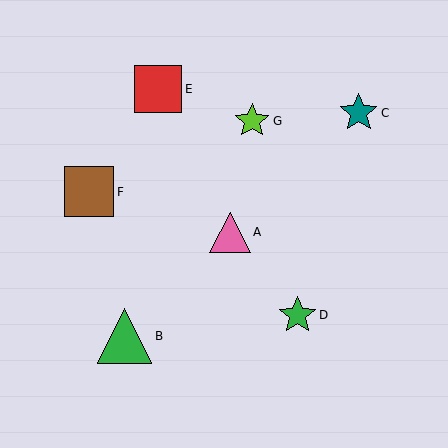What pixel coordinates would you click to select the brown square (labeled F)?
Click at (89, 192) to select the brown square F.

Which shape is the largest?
The green triangle (labeled B) is the largest.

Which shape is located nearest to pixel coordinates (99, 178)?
The brown square (labeled F) at (89, 192) is nearest to that location.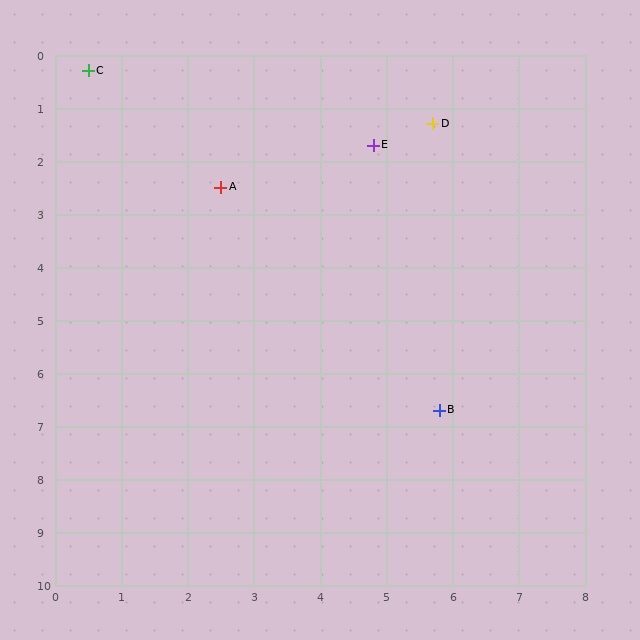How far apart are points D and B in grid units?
Points D and B are about 5.4 grid units apart.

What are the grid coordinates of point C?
Point C is at approximately (0.5, 0.3).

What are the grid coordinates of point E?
Point E is at approximately (4.8, 1.7).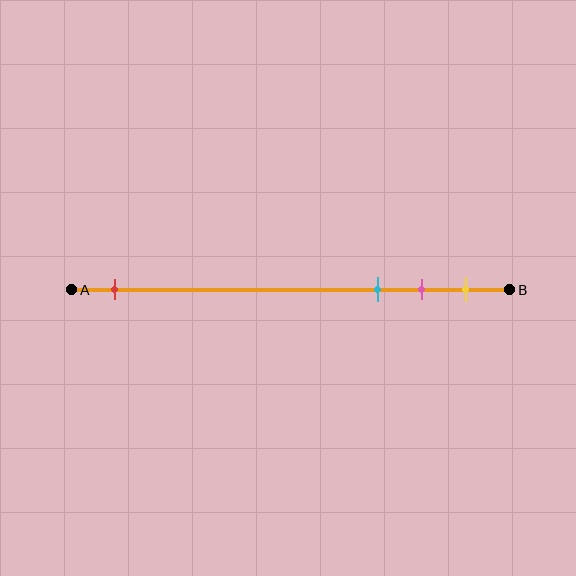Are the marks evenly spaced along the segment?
No, the marks are not evenly spaced.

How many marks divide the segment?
There are 4 marks dividing the segment.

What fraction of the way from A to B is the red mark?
The red mark is approximately 10% (0.1) of the way from A to B.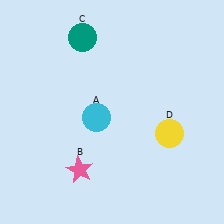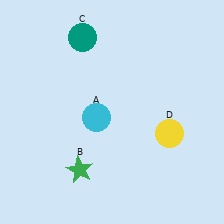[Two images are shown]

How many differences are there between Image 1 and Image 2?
There is 1 difference between the two images.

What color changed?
The star (B) changed from pink in Image 1 to green in Image 2.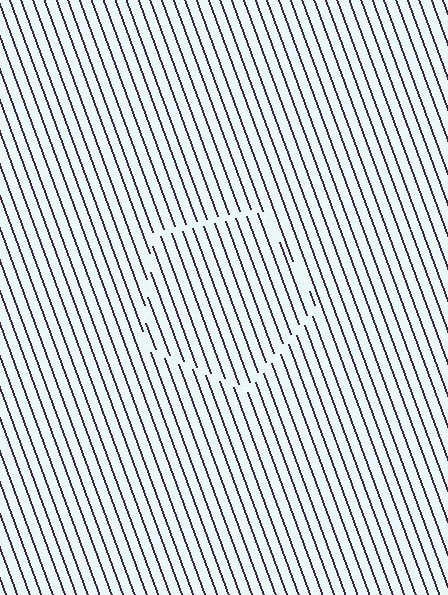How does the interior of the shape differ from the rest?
The interior of the shape contains the same grating, shifted by half a period — the contour is defined by the phase discontinuity where line-ends from the inner and outer gratings abut.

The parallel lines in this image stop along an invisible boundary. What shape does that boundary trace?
An illusory pentagon. The interior of the shape contains the same grating, shifted by half a period — the contour is defined by the phase discontinuity where line-ends from the inner and outer gratings abut.